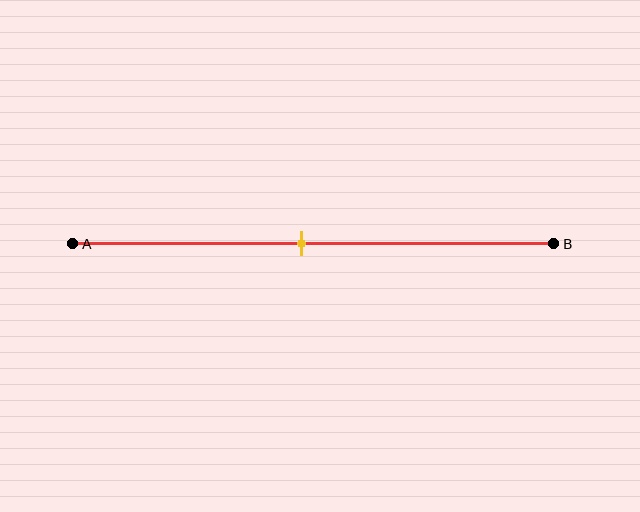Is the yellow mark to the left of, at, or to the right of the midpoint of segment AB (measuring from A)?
The yellow mark is approximately at the midpoint of segment AB.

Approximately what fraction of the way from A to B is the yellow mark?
The yellow mark is approximately 50% of the way from A to B.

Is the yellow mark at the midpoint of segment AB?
Yes, the mark is approximately at the midpoint.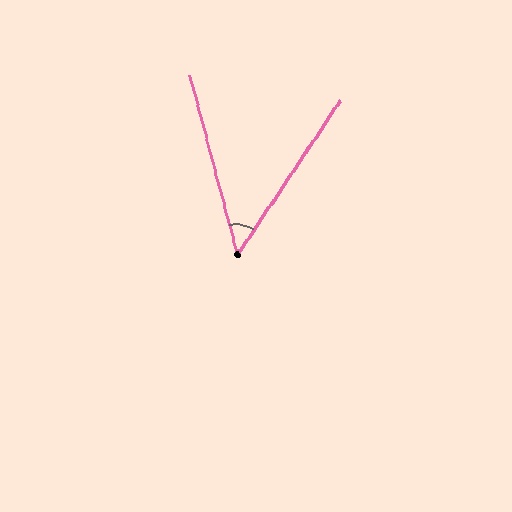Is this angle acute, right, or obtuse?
It is acute.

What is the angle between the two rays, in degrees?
Approximately 49 degrees.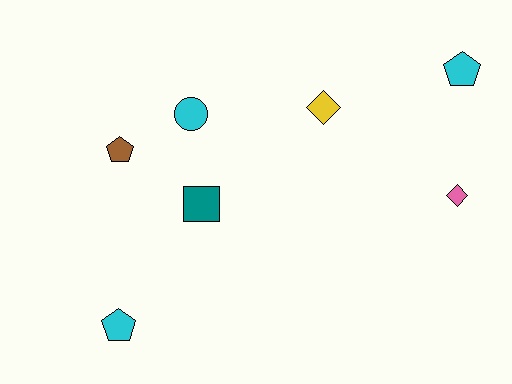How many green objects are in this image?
There are no green objects.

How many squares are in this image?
There is 1 square.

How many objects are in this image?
There are 7 objects.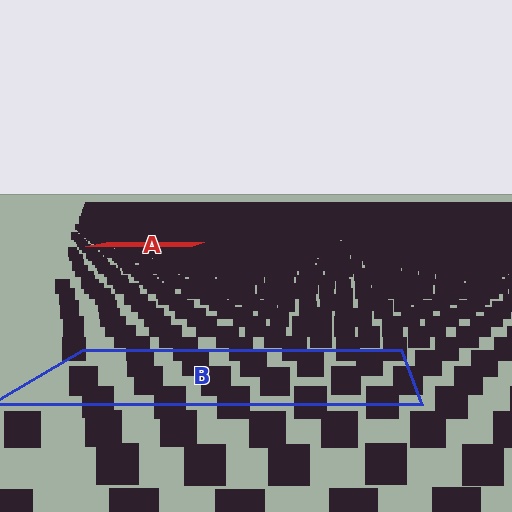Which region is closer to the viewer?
Region B is closer. The texture elements there are larger and more spread out.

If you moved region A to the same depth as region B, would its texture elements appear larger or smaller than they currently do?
They would appear larger. At a closer depth, the same texture elements are projected at a bigger on-screen size.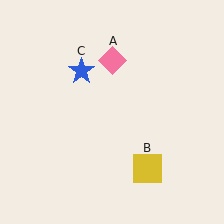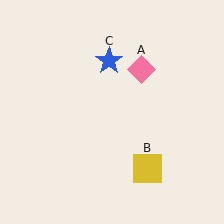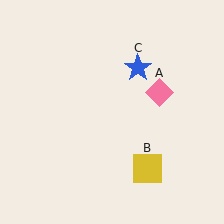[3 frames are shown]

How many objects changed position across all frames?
2 objects changed position: pink diamond (object A), blue star (object C).